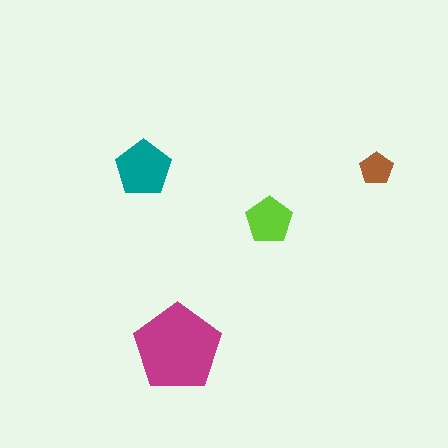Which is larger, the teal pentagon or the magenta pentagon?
The magenta one.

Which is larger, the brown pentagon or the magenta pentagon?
The magenta one.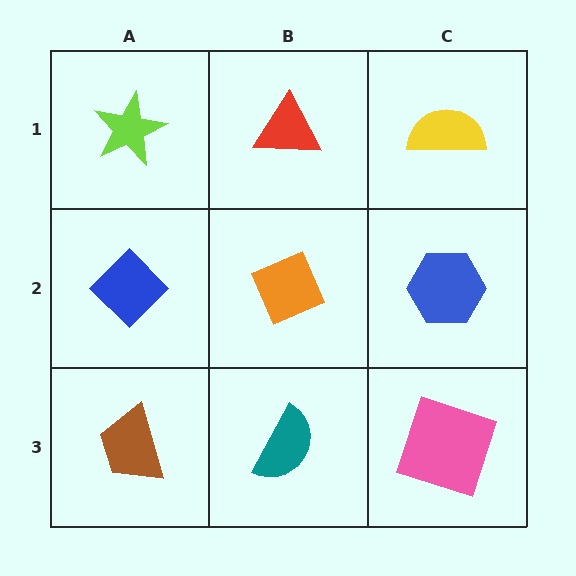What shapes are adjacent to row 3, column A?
A blue diamond (row 2, column A), a teal semicircle (row 3, column B).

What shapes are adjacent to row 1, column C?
A blue hexagon (row 2, column C), a red triangle (row 1, column B).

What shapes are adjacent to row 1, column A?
A blue diamond (row 2, column A), a red triangle (row 1, column B).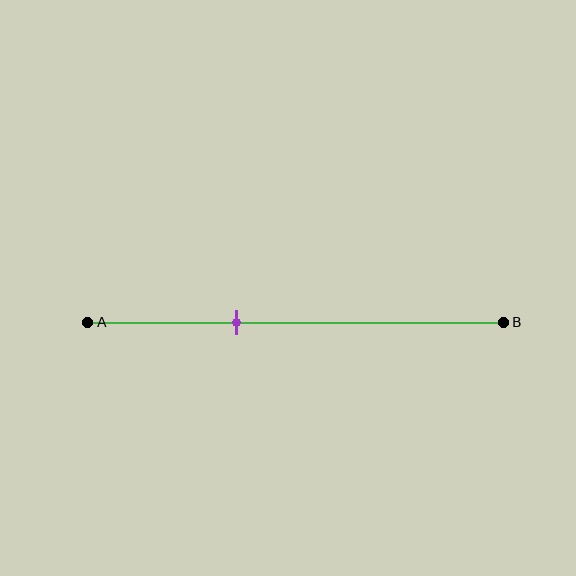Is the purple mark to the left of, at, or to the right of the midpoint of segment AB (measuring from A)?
The purple mark is to the left of the midpoint of segment AB.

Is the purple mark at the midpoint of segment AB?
No, the mark is at about 35% from A, not at the 50% midpoint.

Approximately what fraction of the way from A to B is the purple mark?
The purple mark is approximately 35% of the way from A to B.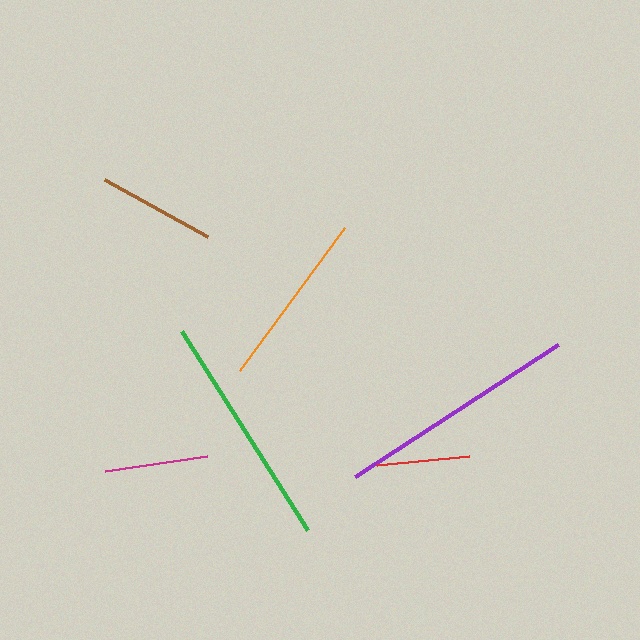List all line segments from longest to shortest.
From longest to shortest: purple, green, orange, brown, magenta, red.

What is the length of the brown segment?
The brown segment is approximately 118 pixels long.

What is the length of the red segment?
The red segment is approximately 93 pixels long.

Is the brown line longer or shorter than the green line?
The green line is longer than the brown line.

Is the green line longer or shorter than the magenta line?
The green line is longer than the magenta line.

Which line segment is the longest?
The purple line is the longest at approximately 242 pixels.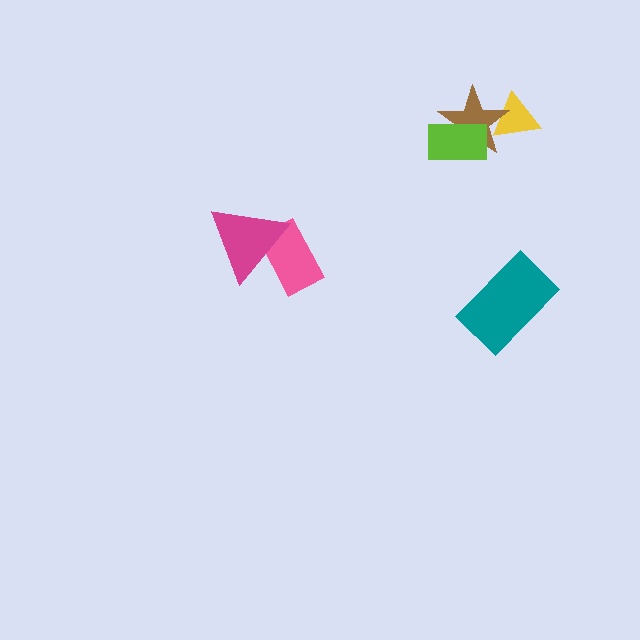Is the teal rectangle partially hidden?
No, no other shape covers it.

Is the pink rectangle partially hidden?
Yes, it is partially covered by another shape.